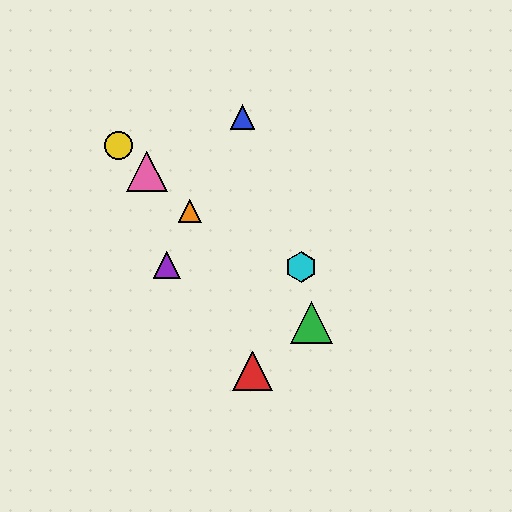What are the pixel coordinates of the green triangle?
The green triangle is at (311, 323).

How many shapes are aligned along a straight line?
4 shapes (the green triangle, the yellow circle, the orange triangle, the pink triangle) are aligned along a straight line.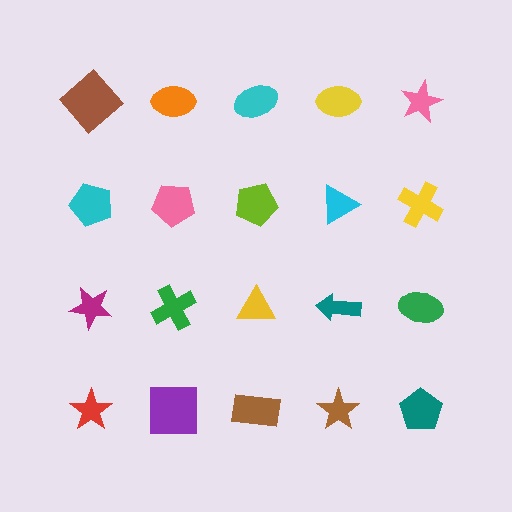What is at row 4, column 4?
A brown star.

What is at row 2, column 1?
A cyan pentagon.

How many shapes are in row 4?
5 shapes.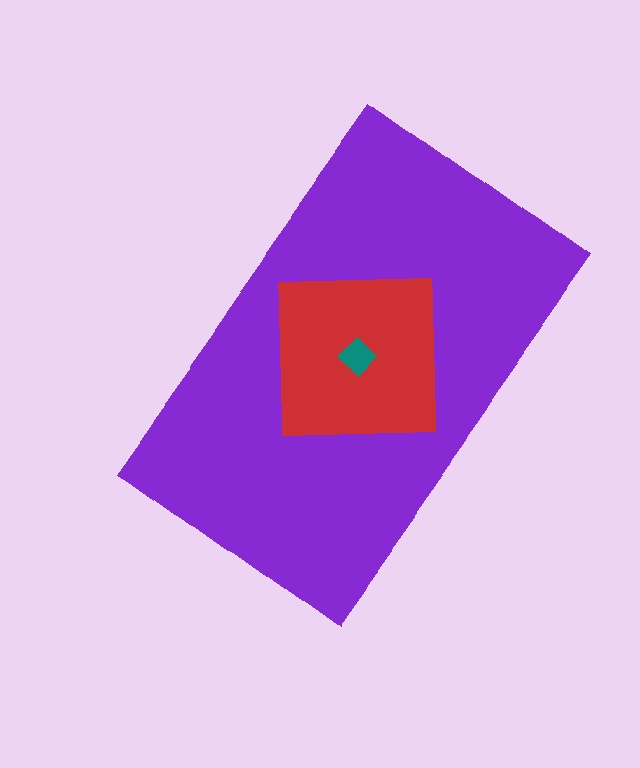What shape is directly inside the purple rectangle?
The red square.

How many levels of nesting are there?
3.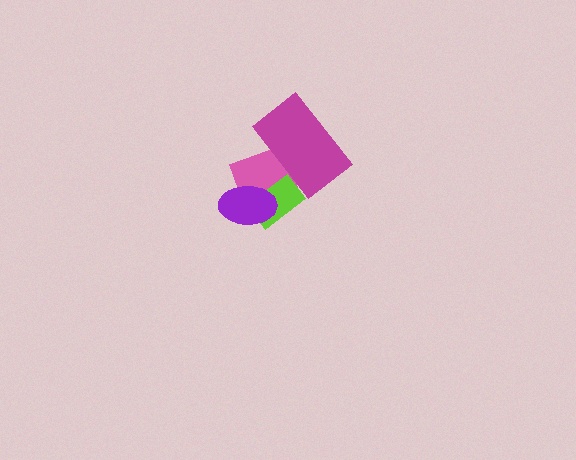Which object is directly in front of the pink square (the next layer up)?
The lime rectangle is directly in front of the pink square.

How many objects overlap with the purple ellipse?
2 objects overlap with the purple ellipse.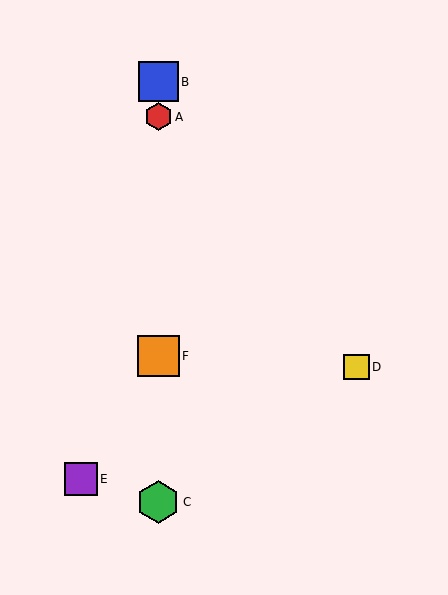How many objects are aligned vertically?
4 objects (A, B, C, F) are aligned vertically.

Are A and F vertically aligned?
Yes, both are at x≈158.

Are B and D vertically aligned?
No, B is at x≈158 and D is at x≈356.